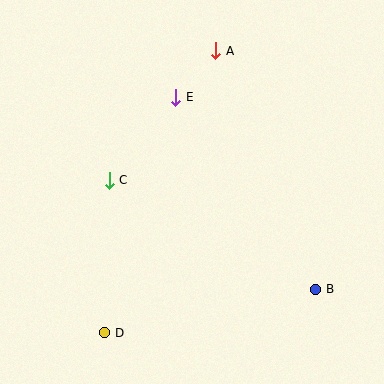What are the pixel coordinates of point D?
Point D is at (105, 333).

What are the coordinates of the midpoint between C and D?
The midpoint between C and D is at (107, 257).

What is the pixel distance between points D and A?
The distance between D and A is 303 pixels.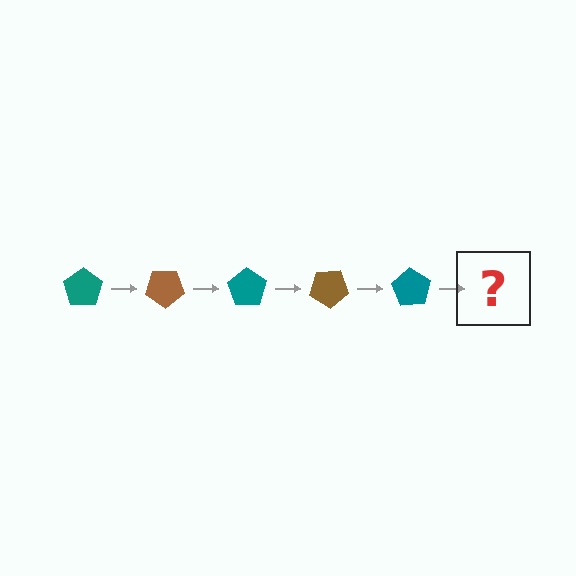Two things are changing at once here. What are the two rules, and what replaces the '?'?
The two rules are that it rotates 35 degrees each step and the color cycles through teal and brown. The '?' should be a brown pentagon, rotated 175 degrees from the start.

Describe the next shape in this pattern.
It should be a brown pentagon, rotated 175 degrees from the start.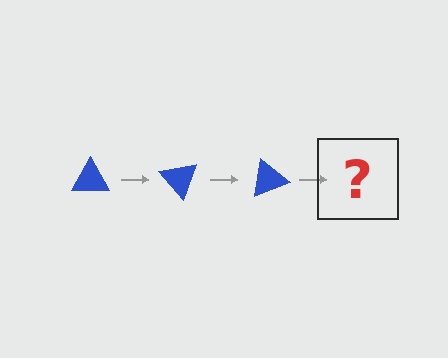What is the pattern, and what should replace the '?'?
The pattern is that the triangle rotates 50 degrees each step. The '?' should be a blue triangle rotated 150 degrees.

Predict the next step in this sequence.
The next step is a blue triangle rotated 150 degrees.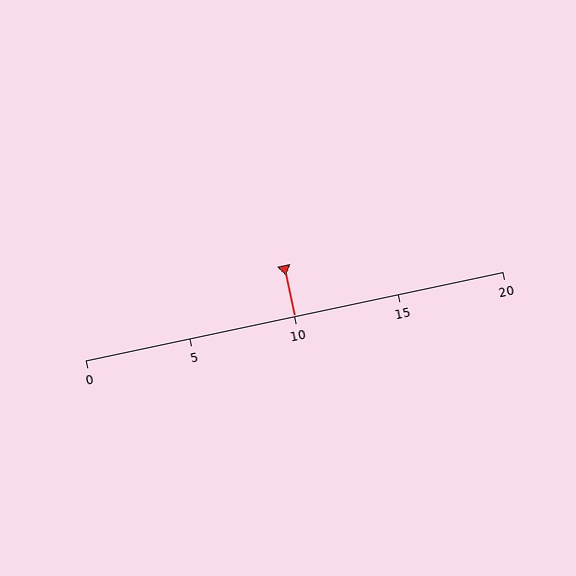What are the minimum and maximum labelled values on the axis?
The axis runs from 0 to 20.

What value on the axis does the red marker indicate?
The marker indicates approximately 10.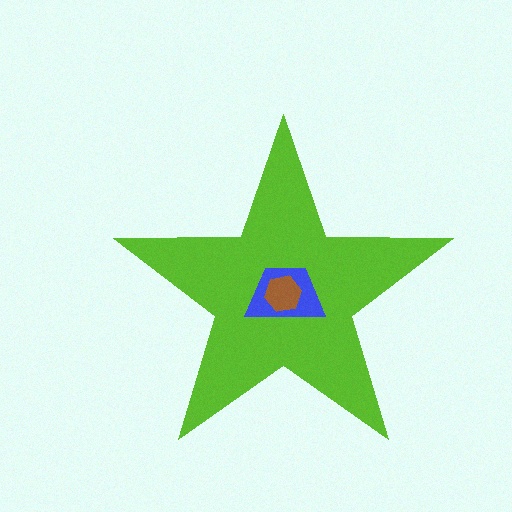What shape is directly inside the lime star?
The blue trapezoid.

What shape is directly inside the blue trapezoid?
The brown hexagon.